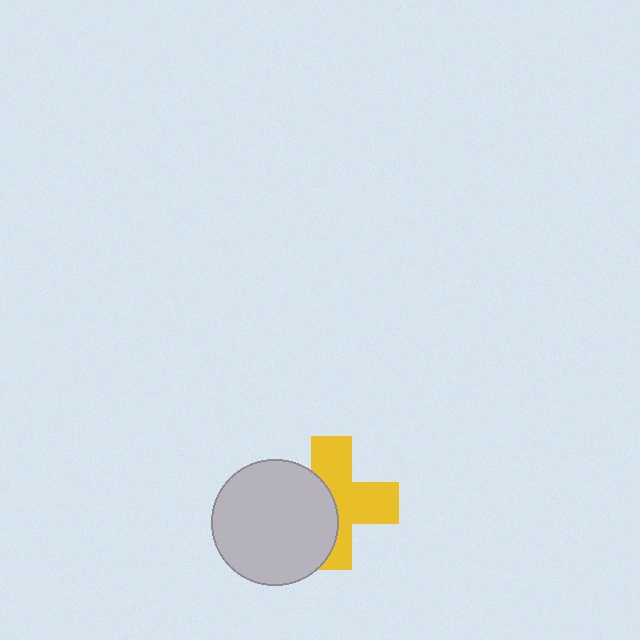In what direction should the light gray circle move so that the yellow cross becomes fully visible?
The light gray circle should move left. That is the shortest direction to clear the overlap and leave the yellow cross fully visible.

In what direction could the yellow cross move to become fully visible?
The yellow cross could move right. That would shift it out from behind the light gray circle entirely.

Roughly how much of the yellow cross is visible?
About half of it is visible (roughly 57%).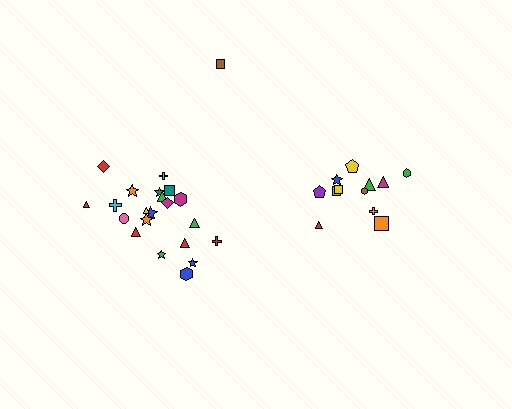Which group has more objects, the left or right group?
The left group.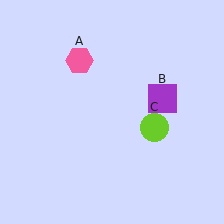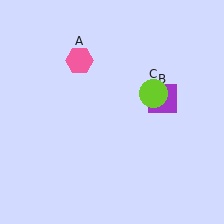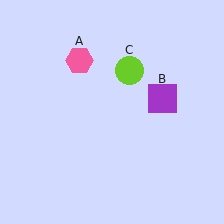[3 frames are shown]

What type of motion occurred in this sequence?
The lime circle (object C) rotated counterclockwise around the center of the scene.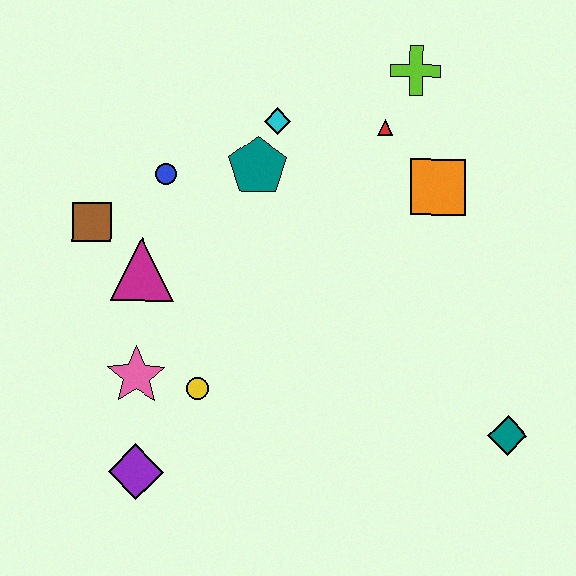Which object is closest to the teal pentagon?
The cyan diamond is closest to the teal pentagon.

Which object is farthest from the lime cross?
The purple diamond is farthest from the lime cross.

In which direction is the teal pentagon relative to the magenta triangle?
The teal pentagon is to the right of the magenta triangle.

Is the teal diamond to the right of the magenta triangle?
Yes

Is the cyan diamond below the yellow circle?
No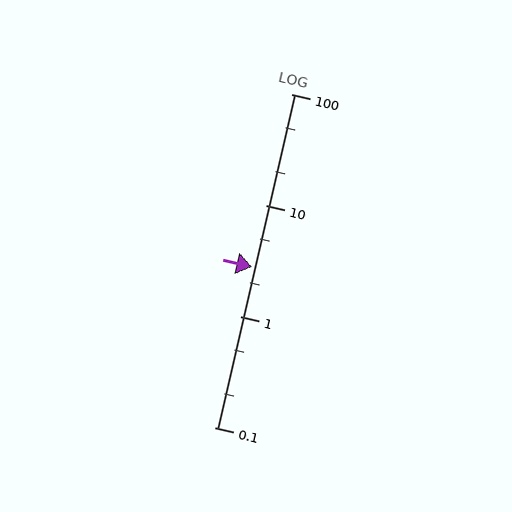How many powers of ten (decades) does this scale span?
The scale spans 3 decades, from 0.1 to 100.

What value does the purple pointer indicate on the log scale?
The pointer indicates approximately 2.8.